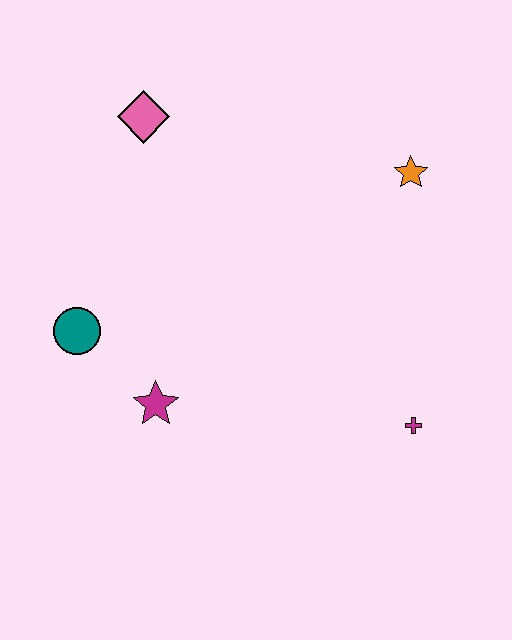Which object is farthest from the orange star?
The teal circle is farthest from the orange star.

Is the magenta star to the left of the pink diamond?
No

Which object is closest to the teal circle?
The magenta star is closest to the teal circle.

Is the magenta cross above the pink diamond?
No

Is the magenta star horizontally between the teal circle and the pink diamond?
No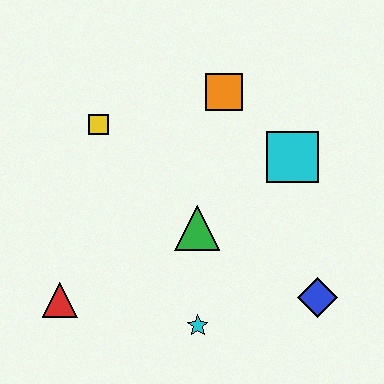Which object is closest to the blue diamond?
The cyan star is closest to the blue diamond.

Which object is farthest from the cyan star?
The orange square is farthest from the cyan star.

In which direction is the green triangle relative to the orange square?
The green triangle is below the orange square.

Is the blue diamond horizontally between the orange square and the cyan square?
No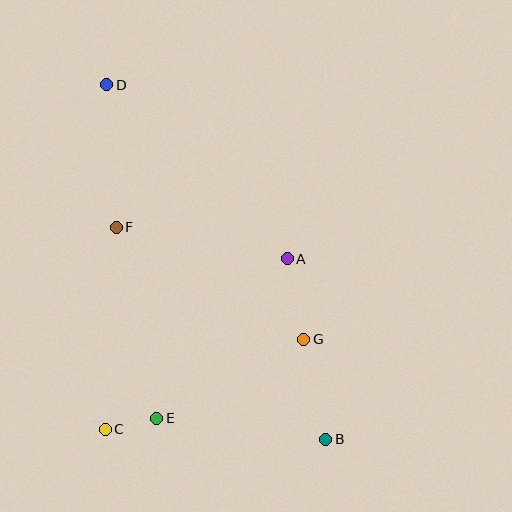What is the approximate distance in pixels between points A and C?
The distance between A and C is approximately 249 pixels.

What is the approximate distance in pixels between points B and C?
The distance between B and C is approximately 221 pixels.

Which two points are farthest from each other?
Points B and D are farthest from each other.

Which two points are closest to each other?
Points C and E are closest to each other.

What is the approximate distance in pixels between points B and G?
The distance between B and G is approximately 102 pixels.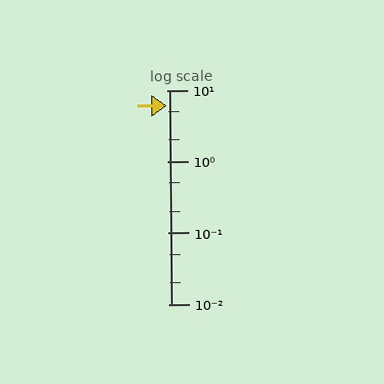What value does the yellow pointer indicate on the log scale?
The pointer indicates approximately 6.1.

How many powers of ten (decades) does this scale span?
The scale spans 3 decades, from 0.01 to 10.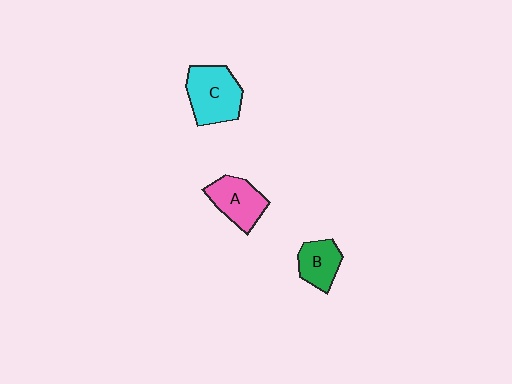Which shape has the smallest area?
Shape B (green).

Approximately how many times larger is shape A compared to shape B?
Approximately 1.3 times.